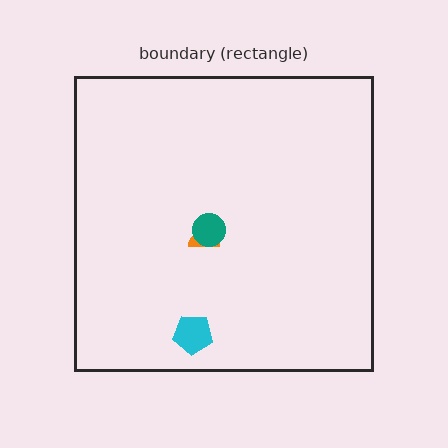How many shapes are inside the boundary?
3 inside, 0 outside.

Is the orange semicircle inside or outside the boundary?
Inside.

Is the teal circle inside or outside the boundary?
Inside.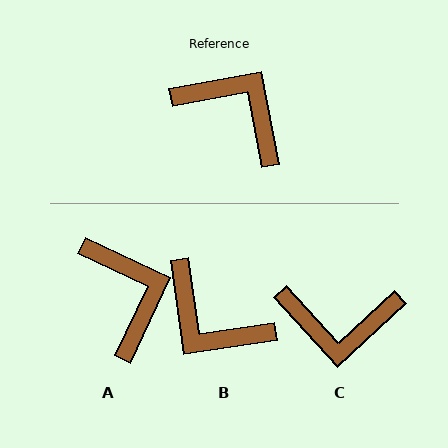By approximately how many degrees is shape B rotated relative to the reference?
Approximately 178 degrees counter-clockwise.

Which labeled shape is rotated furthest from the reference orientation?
B, about 178 degrees away.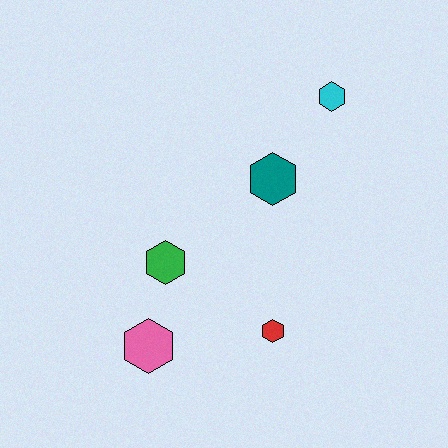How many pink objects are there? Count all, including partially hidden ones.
There is 1 pink object.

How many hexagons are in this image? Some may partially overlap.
There are 5 hexagons.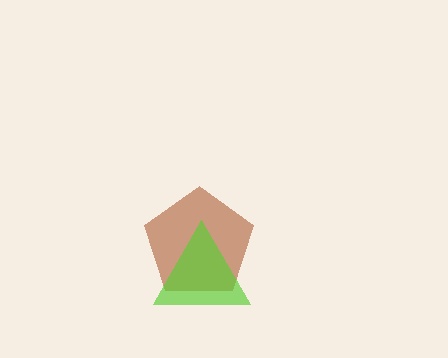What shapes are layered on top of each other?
The layered shapes are: a brown pentagon, a lime triangle.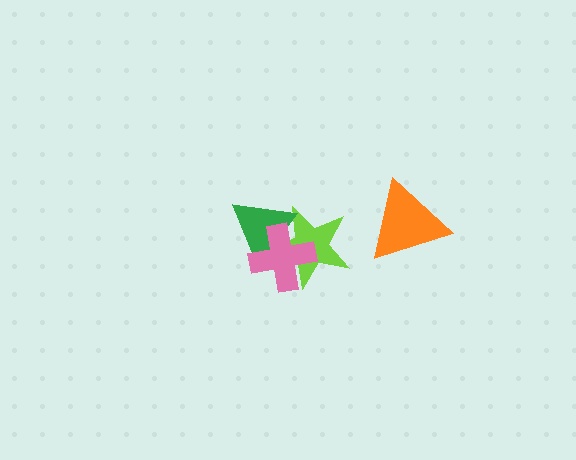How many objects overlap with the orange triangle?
0 objects overlap with the orange triangle.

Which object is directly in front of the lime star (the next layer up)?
The green triangle is directly in front of the lime star.